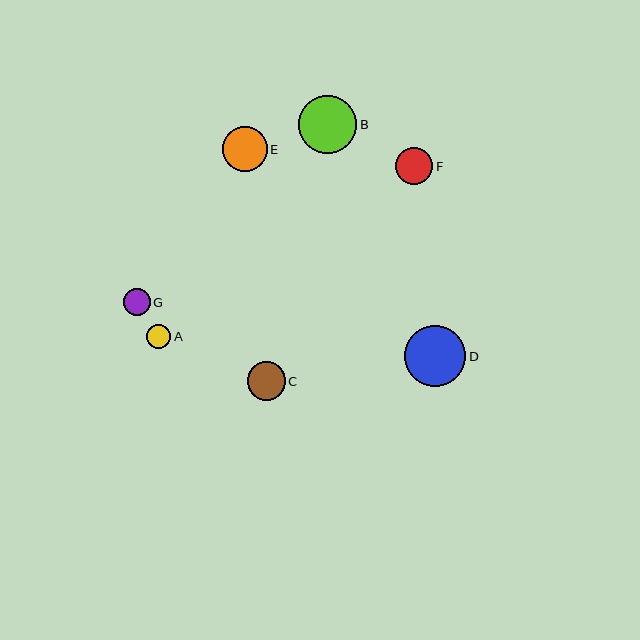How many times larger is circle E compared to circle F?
Circle E is approximately 1.2 times the size of circle F.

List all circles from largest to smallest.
From largest to smallest: D, B, E, C, F, G, A.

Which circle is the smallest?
Circle A is the smallest with a size of approximately 24 pixels.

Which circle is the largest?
Circle D is the largest with a size of approximately 61 pixels.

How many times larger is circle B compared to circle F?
Circle B is approximately 1.6 times the size of circle F.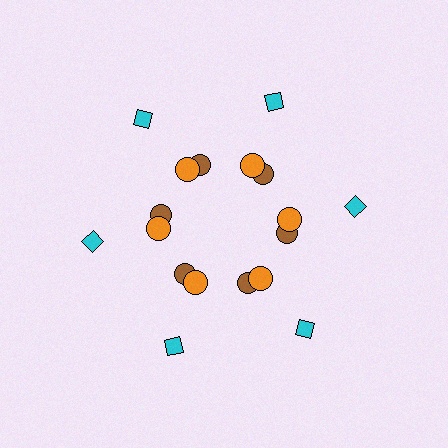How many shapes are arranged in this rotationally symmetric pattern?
There are 18 shapes, arranged in 6 groups of 3.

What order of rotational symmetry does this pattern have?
This pattern has 6-fold rotational symmetry.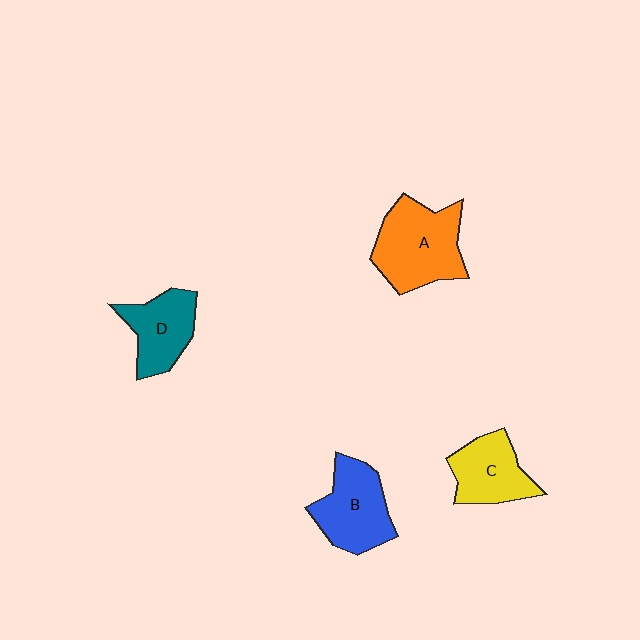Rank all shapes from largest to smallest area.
From largest to smallest: A (orange), B (blue), C (yellow), D (teal).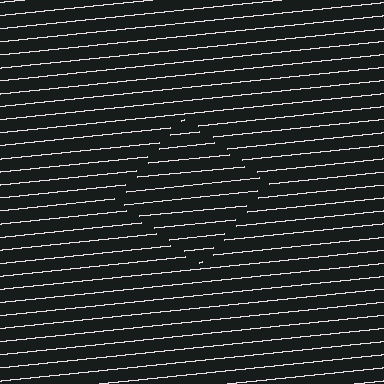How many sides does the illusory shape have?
4 sides — the line-ends trace a square.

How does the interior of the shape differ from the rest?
The interior of the shape contains the same grating, shifted by half a period — the contour is defined by the phase discontinuity where line-ends from the inner and outer gratings abut.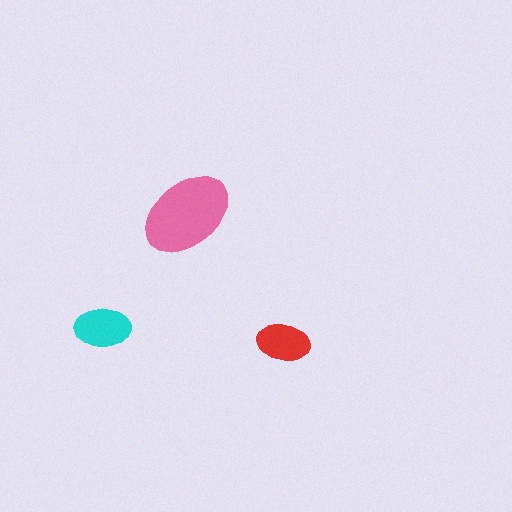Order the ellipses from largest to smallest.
the pink one, the cyan one, the red one.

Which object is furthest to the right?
The red ellipse is rightmost.